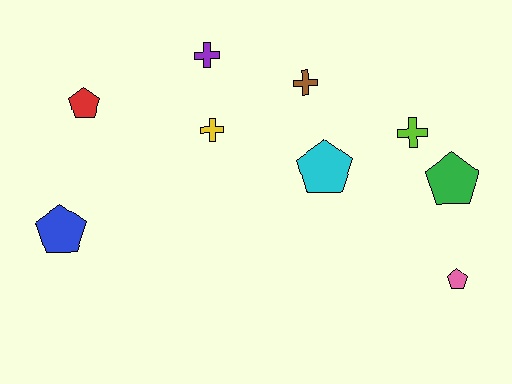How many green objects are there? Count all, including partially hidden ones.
There is 1 green object.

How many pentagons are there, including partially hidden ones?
There are 5 pentagons.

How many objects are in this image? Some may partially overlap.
There are 9 objects.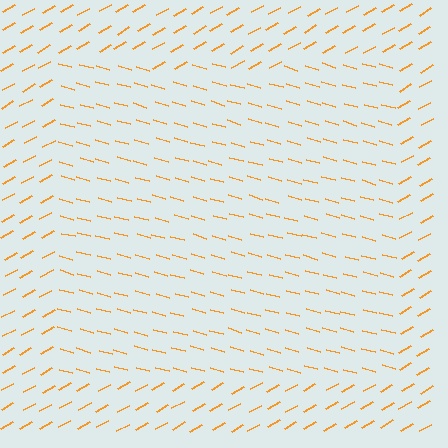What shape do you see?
I see a rectangle.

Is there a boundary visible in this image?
Yes, there is a texture boundary formed by a change in line orientation.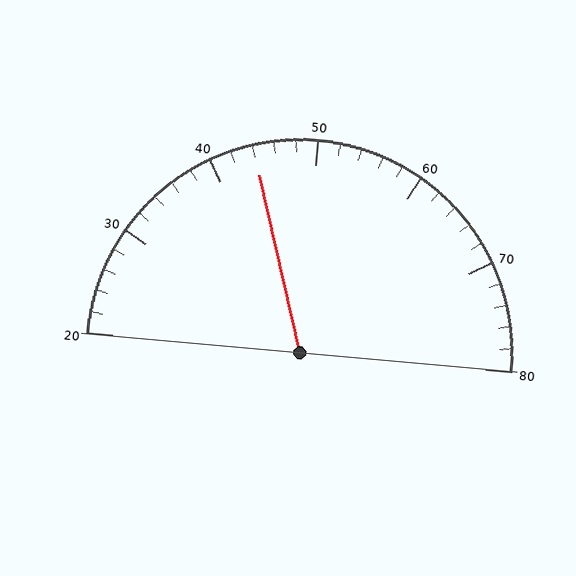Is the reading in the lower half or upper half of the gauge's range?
The reading is in the lower half of the range (20 to 80).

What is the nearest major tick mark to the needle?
The nearest major tick mark is 40.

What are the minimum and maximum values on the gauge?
The gauge ranges from 20 to 80.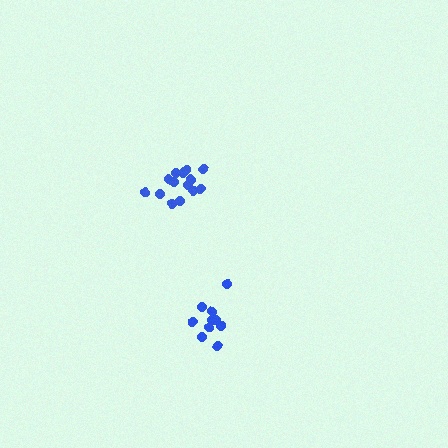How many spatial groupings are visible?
There are 2 spatial groupings.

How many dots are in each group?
Group 1: 10 dots, Group 2: 14 dots (24 total).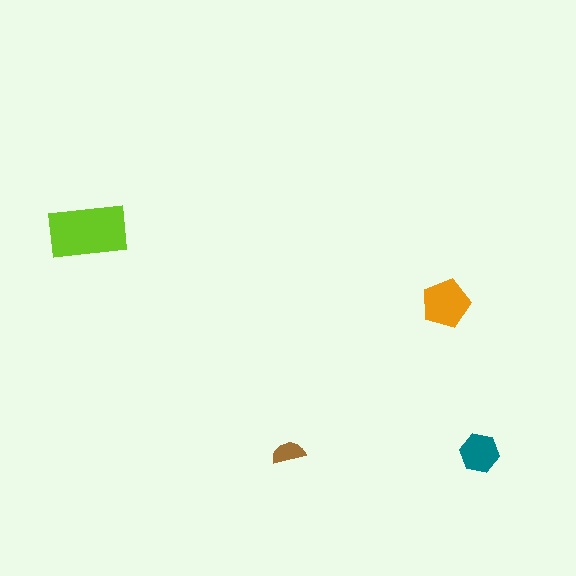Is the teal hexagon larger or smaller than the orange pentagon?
Smaller.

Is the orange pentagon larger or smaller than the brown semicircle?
Larger.